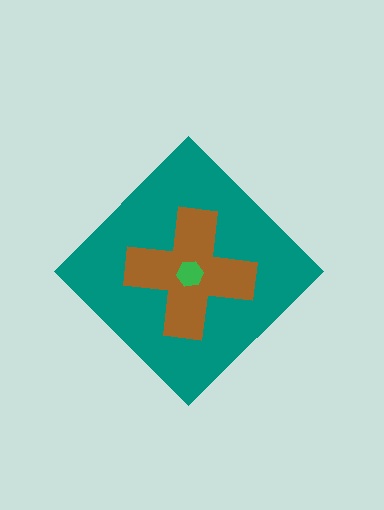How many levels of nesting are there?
3.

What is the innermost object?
The green hexagon.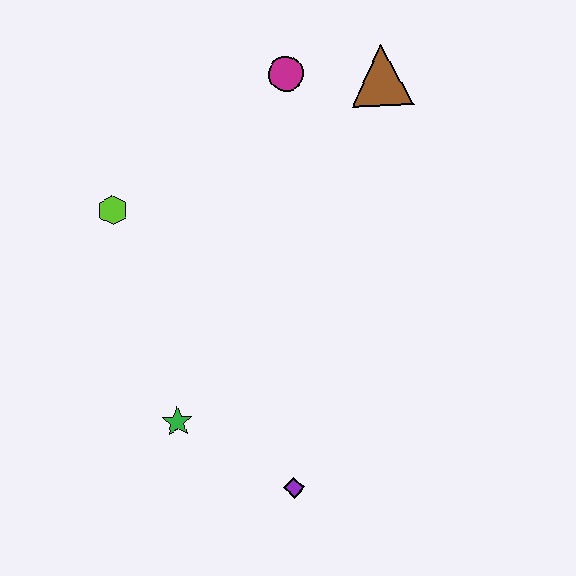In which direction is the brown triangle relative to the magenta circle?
The brown triangle is to the right of the magenta circle.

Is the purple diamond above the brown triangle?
No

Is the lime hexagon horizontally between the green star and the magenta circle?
No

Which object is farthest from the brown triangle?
The purple diamond is farthest from the brown triangle.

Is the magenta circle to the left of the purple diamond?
No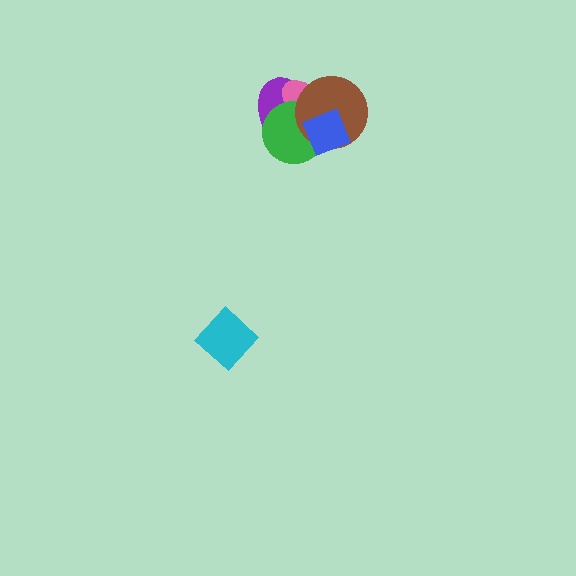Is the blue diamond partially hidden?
No, no other shape covers it.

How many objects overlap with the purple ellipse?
4 objects overlap with the purple ellipse.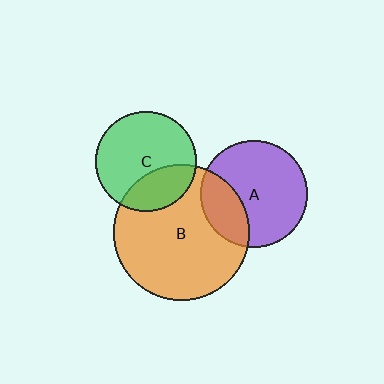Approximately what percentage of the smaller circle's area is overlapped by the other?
Approximately 25%.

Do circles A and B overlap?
Yes.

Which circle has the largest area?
Circle B (orange).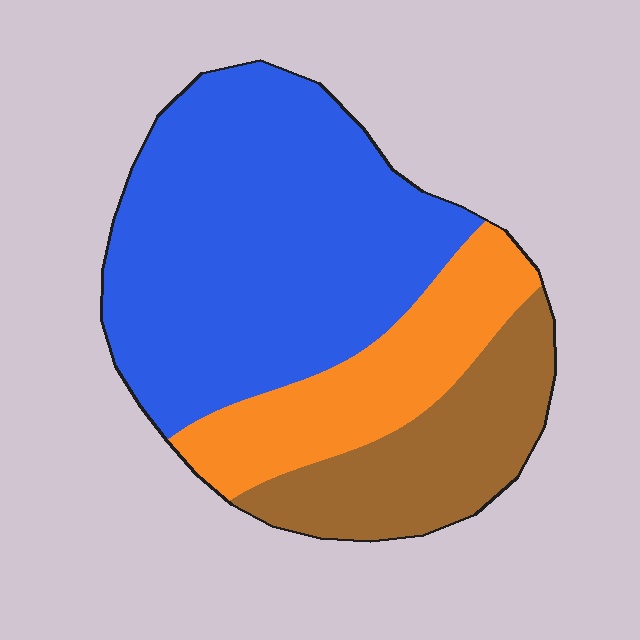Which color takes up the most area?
Blue, at roughly 55%.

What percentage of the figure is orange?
Orange takes up about one fifth (1/5) of the figure.